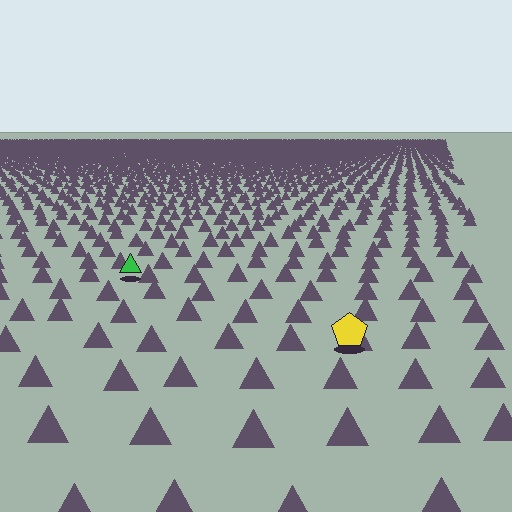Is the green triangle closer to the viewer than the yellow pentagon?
No. The yellow pentagon is closer — you can tell from the texture gradient: the ground texture is coarser near it.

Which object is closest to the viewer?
The yellow pentagon is closest. The texture marks near it are larger and more spread out.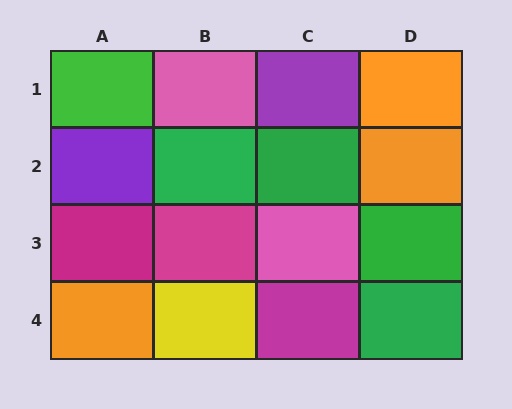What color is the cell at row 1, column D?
Orange.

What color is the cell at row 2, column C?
Green.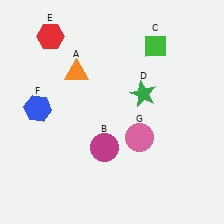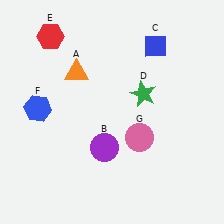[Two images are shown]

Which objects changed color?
B changed from magenta to purple. C changed from green to blue.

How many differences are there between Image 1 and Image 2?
There are 2 differences between the two images.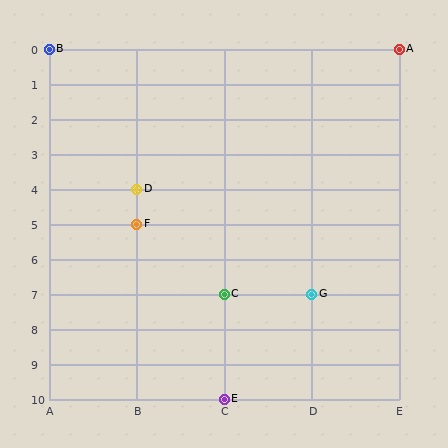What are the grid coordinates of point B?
Point B is at grid coordinates (A, 0).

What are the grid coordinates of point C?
Point C is at grid coordinates (C, 7).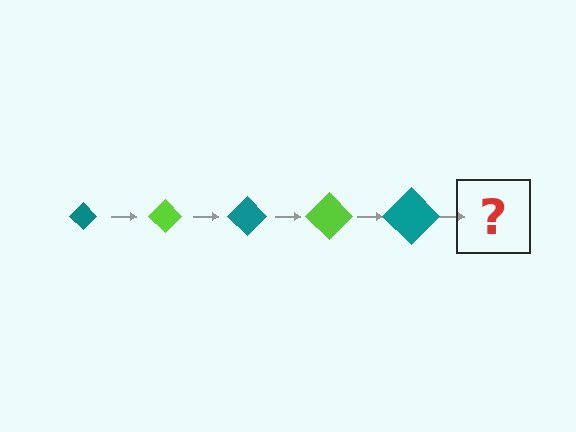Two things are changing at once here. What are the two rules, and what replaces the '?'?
The two rules are that the diamond grows larger each step and the color cycles through teal and lime. The '?' should be a lime diamond, larger than the previous one.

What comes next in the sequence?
The next element should be a lime diamond, larger than the previous one.